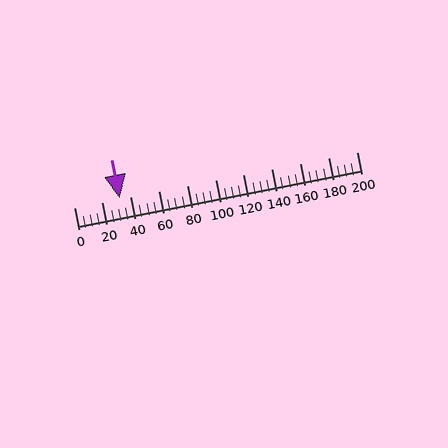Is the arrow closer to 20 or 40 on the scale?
The arrow is closer to 40.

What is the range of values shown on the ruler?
The ruler shows values from 0 to 200.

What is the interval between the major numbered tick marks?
The major tick marks are spaced 20 units apart.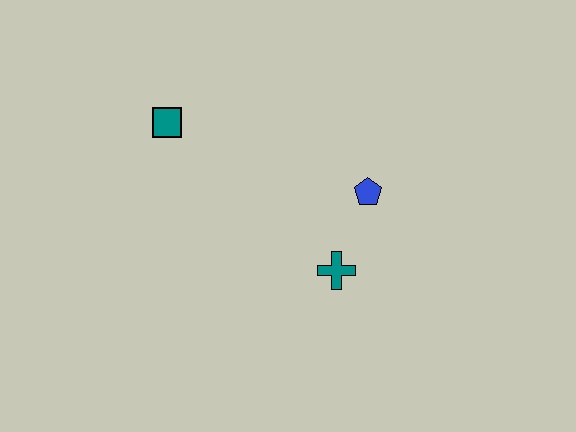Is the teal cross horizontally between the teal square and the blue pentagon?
Yes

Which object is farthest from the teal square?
The teal cross is farthest from the teal square.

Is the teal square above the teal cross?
Yes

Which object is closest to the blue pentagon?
The teal cross is closest to the blue pentagon.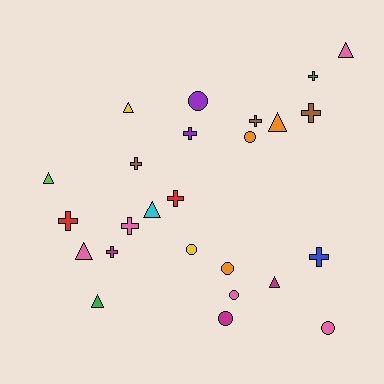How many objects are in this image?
There are 25 objects.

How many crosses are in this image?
There are 10 crosses.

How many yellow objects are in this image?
There are 2 yellow objects.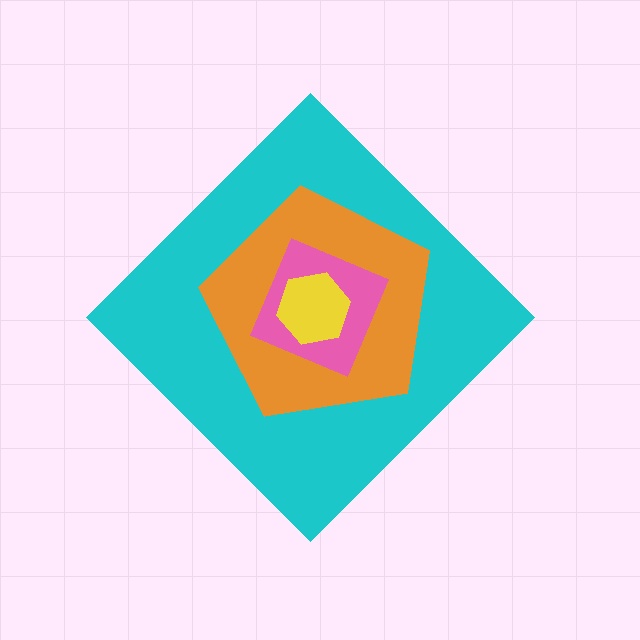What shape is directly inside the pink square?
The yellow hexagon.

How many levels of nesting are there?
4.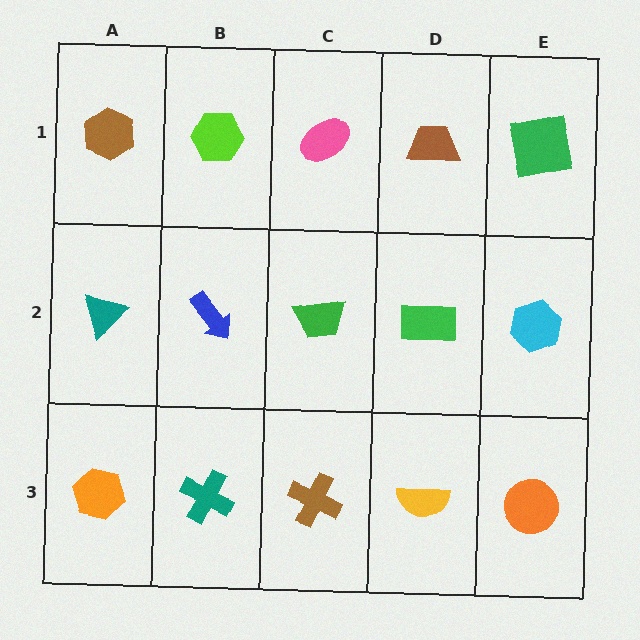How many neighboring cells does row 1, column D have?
3.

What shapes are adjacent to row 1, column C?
A green trapezoid (row 2, column C), a lime hexagon (row 1, column B), a brown trapezoid (row 1, column D).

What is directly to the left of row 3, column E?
A yellow semicircle.